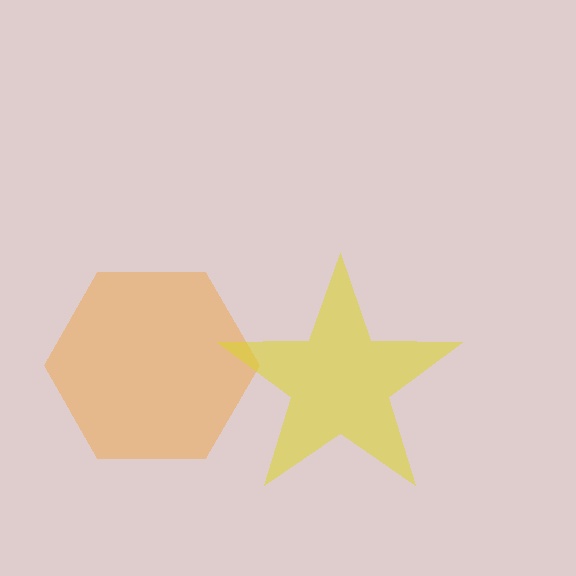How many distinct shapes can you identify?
There are 2 distinct shapes: an orange hexagon, a yellow star.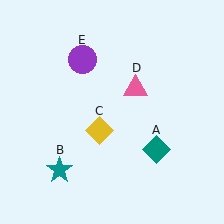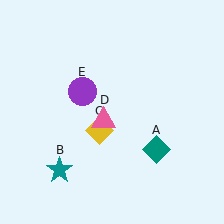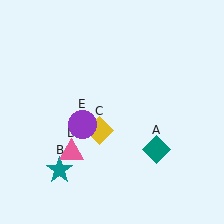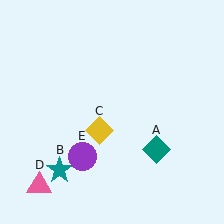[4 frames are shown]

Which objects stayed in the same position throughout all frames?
Teal diamond (object A) and teal star (object B) and yellow diamond (object C) remained stationary.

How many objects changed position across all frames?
2 objects changed position: pink triangle (object D), purple circle (object E).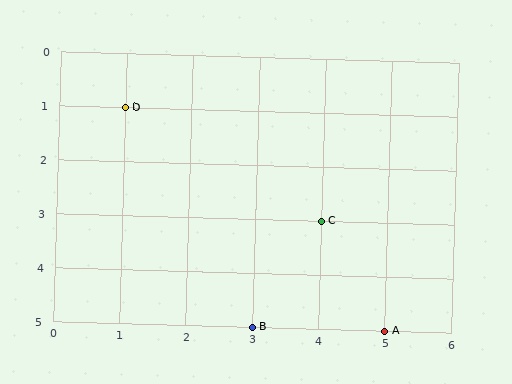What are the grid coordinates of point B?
Point B is at grid coordinates (3, 5).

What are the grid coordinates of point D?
Point D is at grid coordinates (1, 1).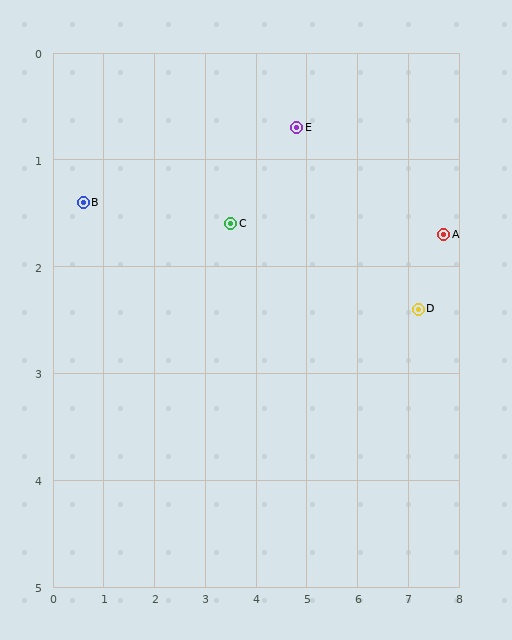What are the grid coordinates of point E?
Point E is at approximately (4.8, 0.7).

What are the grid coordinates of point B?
Point B is at approximately (0.6, 1.4).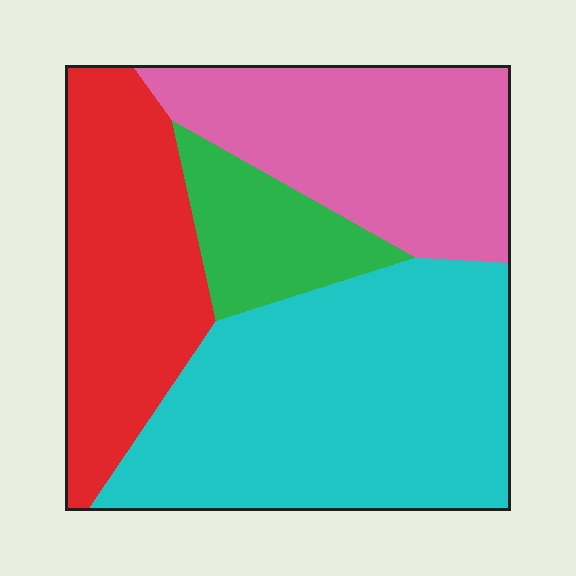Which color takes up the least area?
Green, at roughly 10%.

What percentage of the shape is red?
Red takes up about one quarter (1/4) of the shape.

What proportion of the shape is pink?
Pink covers 25% of the shape.